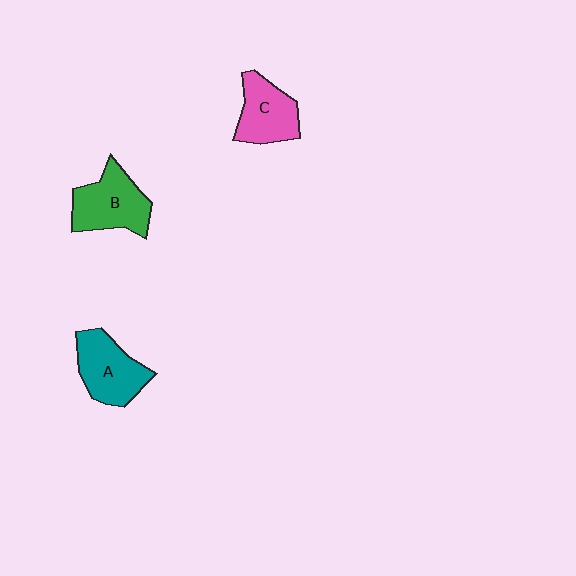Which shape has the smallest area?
Shape C (pink).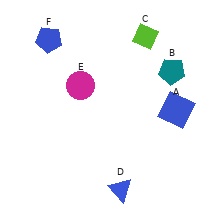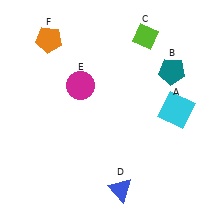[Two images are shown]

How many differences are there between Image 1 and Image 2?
There are 2 differences between the two images.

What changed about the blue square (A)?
In Image 1, A is blue. In Image 2, it changed to cyan.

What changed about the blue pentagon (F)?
In Image 1, F is blue. In Image 2, it changed to orange.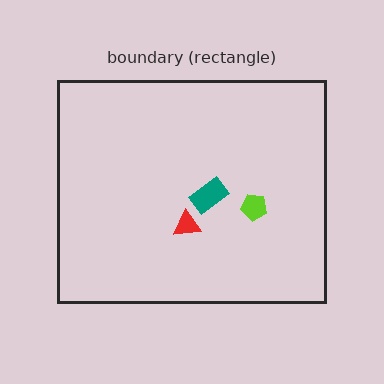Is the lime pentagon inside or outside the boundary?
Inside.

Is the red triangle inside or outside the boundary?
Inside.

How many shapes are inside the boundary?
3 inside, 0 outside.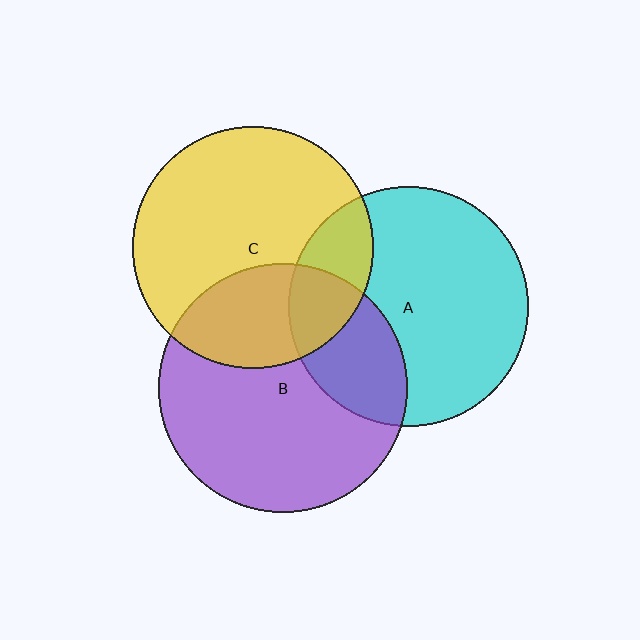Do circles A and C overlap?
Yes.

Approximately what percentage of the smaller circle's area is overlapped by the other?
Approximately 20%.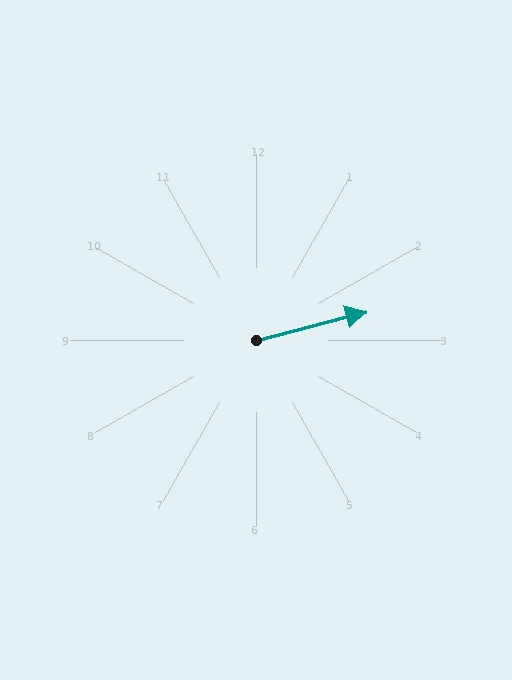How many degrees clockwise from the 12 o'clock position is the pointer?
Approximately 75 degrees.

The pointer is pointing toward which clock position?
Roughly 3 o'clock.